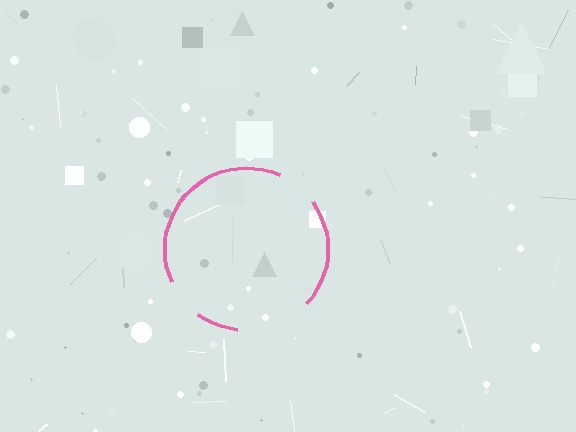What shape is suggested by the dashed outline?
The dashed outline suggests a circle.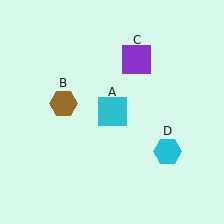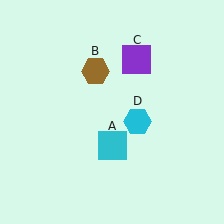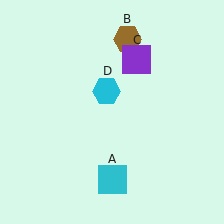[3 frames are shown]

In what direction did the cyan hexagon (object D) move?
The cyan hexagon (object D) moved up and to the left.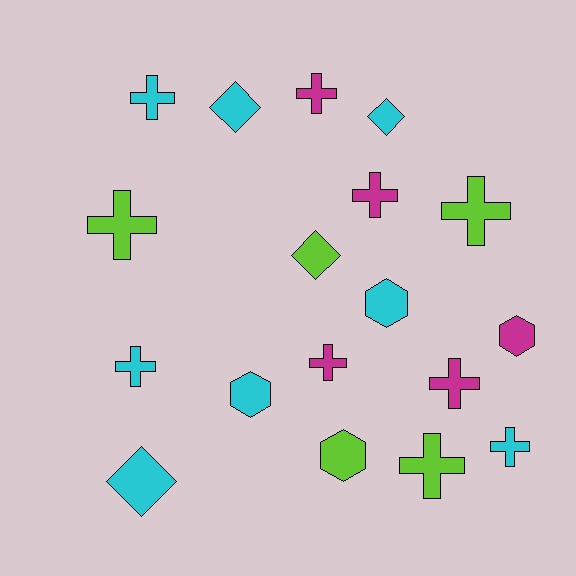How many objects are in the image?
There are 18 objects.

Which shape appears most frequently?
Cross, with 10 objects.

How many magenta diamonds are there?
There are no magenta diamonds.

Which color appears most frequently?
Cyan, with 8 objects.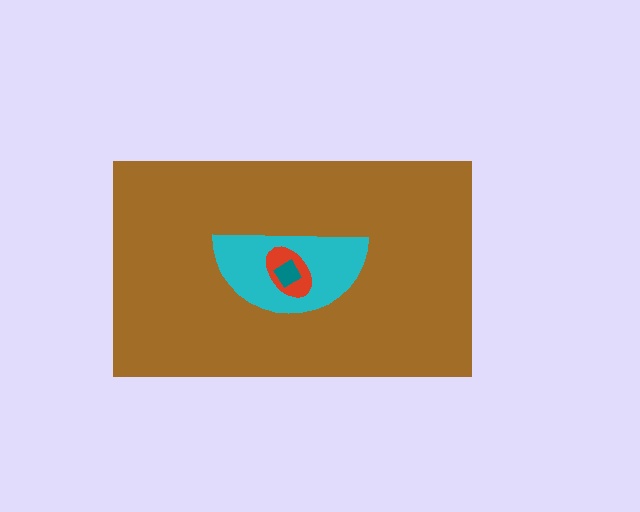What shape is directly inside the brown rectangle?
The cyan semicircle.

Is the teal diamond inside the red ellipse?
Yes.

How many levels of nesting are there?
4.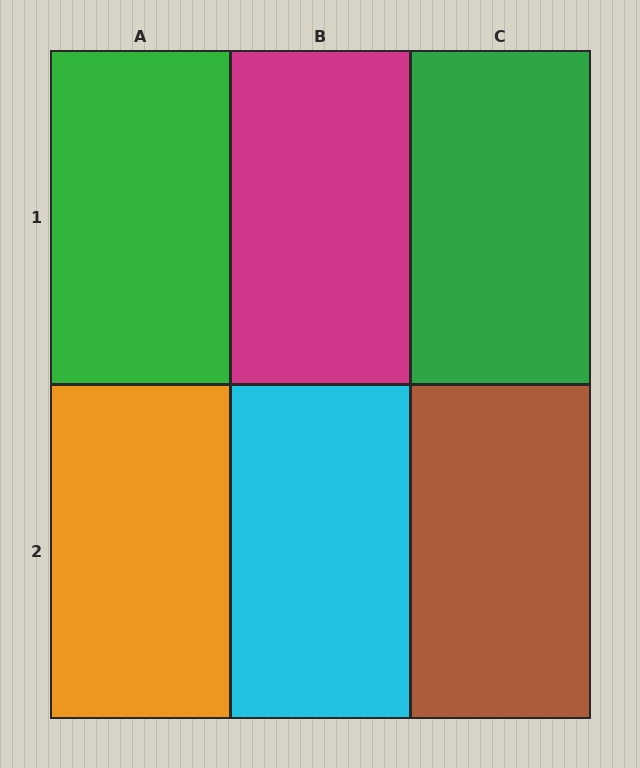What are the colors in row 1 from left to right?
Green, magenta, green.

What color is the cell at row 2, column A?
Orange.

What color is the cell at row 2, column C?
Brown.